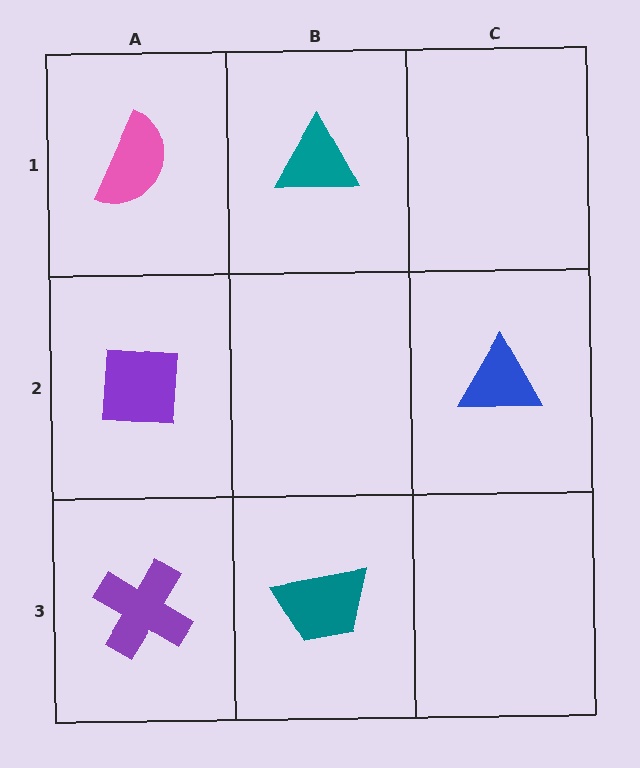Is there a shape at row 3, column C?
No, that cell is empty.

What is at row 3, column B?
A teal trapezoid.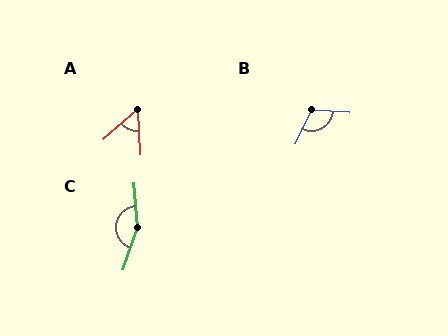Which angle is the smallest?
A, at approximately 52 degrees.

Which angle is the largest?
C, at approximately 157 degrees.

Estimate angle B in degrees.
Approximately 112 degrees.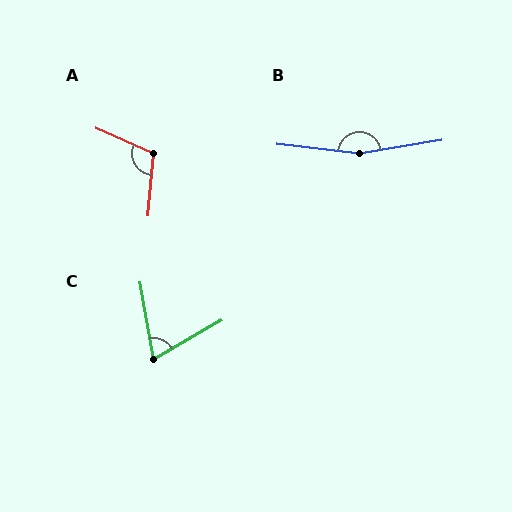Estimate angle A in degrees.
Approximately 108 degrees.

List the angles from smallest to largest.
C (70°), A (108°), B (164°).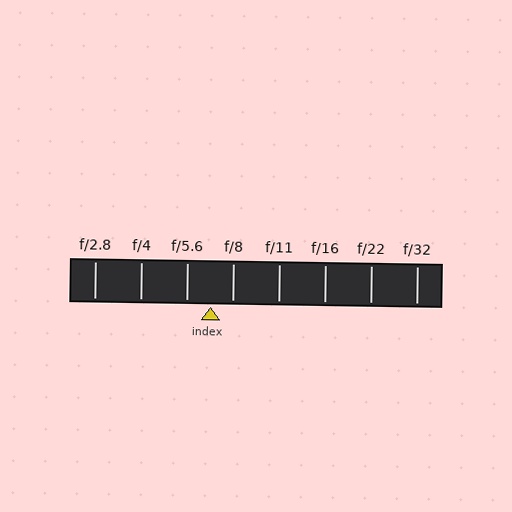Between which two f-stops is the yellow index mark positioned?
The index mark is between f/5.6 and f/8.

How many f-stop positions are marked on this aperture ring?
There are 8 f-stop positions marked.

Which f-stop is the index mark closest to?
The index mark is closest to f/8.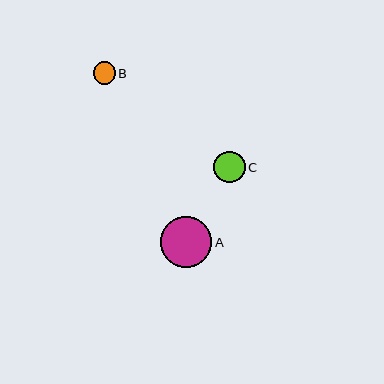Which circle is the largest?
Circle A is the largest with a size of approximately 52 pixels.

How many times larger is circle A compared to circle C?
Circle A is approximately 1.6 times the size of circle C.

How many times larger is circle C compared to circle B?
Circle C is approximately 1.4 times the size of circle B.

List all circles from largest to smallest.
From largest to smallest: A, C, B.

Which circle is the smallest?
Circle B is the smallest with a size of approximately 22 pixels.